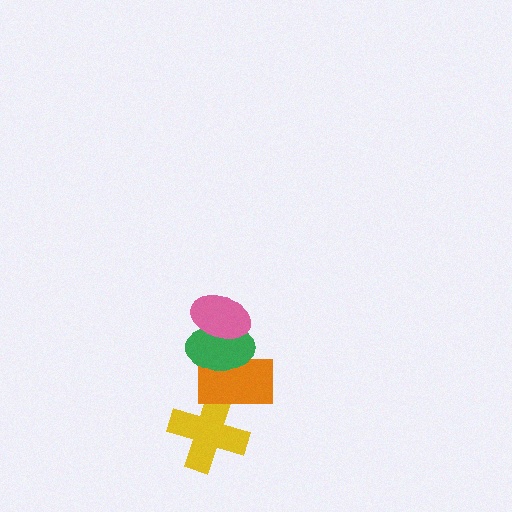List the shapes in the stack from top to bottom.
From top to bottom: the pink ellipse, the green ellipse, the orange rectangle, the yellow cross.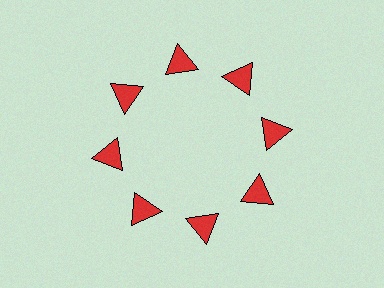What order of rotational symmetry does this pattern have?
This pattern has 8-fold rotational symmetry.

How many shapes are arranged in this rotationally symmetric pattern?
There are 8 shapes, arranged in 8 groups of 1.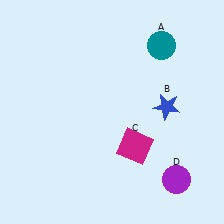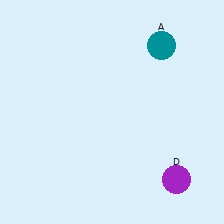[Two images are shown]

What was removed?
The magenta square (C), the blue star (B) were removed in Image 2.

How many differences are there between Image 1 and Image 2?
There are 2 differences between the two images.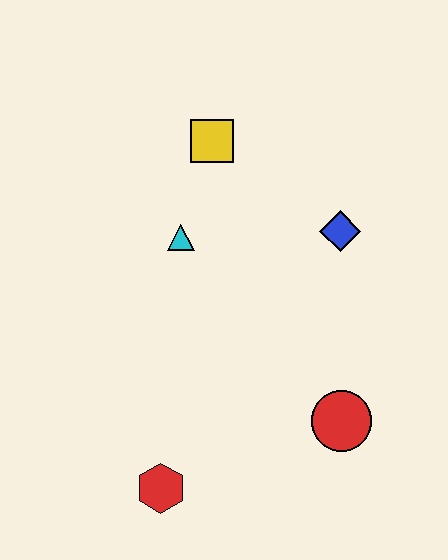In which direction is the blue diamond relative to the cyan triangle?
The blue diamond is to the right of the cyan triangle.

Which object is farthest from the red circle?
The yellow square is farthest from the red circle.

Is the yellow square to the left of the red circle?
Yes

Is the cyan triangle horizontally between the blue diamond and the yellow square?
No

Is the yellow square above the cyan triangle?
Yes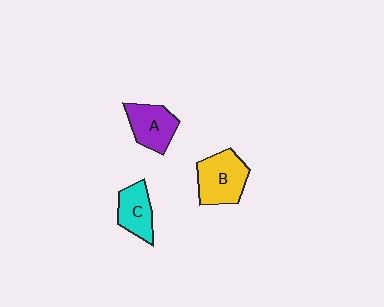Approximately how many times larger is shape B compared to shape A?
Approximately 1.2 times.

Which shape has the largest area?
Shape B (yellow).